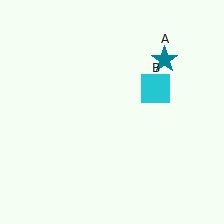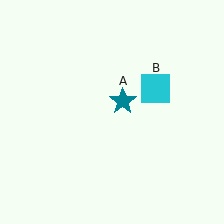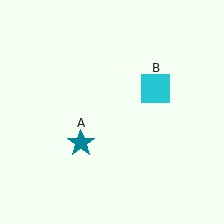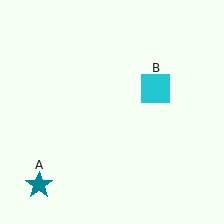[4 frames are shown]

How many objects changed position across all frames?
1 object changed position: teal star (object A).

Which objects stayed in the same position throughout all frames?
Cyan square (object B) remained stationary.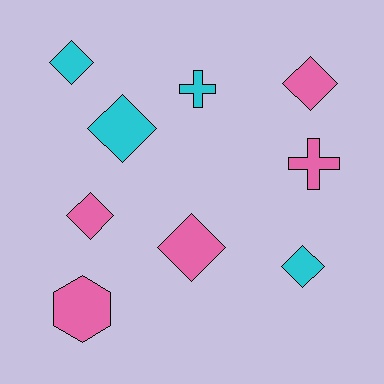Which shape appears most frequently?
Diamond, with 6 objects.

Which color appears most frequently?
Pink, with 5 objects.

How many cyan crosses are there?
There is 1 cyan cross.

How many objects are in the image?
There are 9 objects.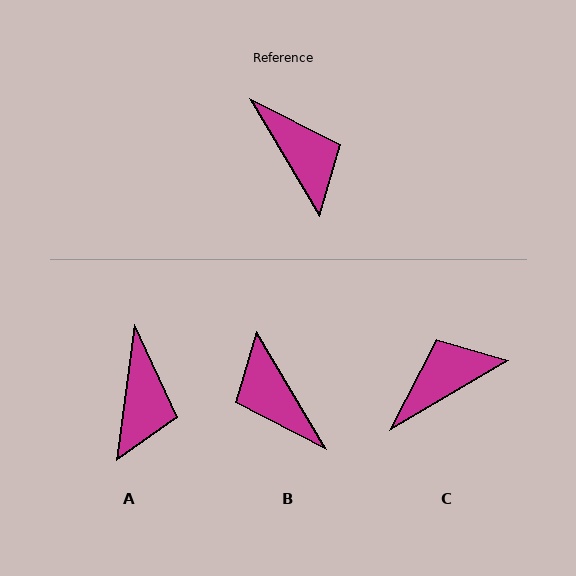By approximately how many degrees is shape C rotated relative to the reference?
Approximately 90 degrees counter-clockwise.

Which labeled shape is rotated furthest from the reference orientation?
B, about 180 degrees away.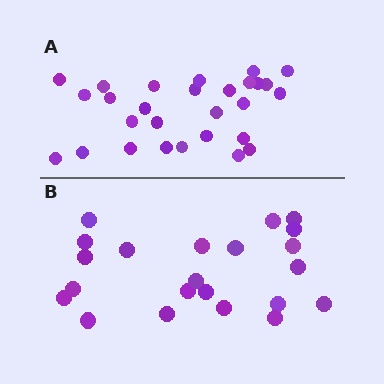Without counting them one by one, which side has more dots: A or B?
Region A (the top region) has more dots.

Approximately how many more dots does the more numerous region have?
Region A has about 6 more dots than region B.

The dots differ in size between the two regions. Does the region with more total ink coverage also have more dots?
No. Region B has more total ink coverage because its dots are larger, but region A actually contains more individual dots. Total area can be misleading — the number of items is what matters here.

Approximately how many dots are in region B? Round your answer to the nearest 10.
About 20 dots. (The exact count is 22, which rounds to 20.)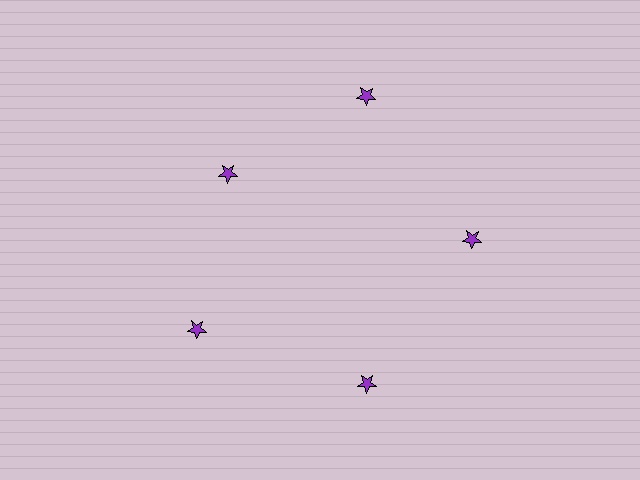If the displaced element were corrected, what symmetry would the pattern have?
It would have 5-fold rotational symmetry — the pattern would map onto itself every 72 degrees.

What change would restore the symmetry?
The symmetry would be restored by moving it outward, back onto the ring so that all 5 stars sit at equal angles and equal distance from the center.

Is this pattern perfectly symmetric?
No. The 5 purple stars are arranged in a ring, but one element near the 10 o'clock position is pulled inward toward the center, breaking the 5-fold rotational symmetry.